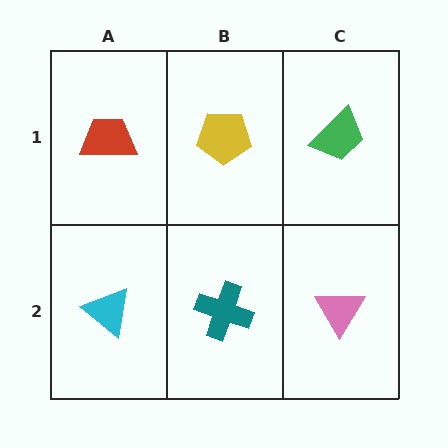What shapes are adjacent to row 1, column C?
A pink triangle (row 2, column C), a yellow pentagon (row 1, column B).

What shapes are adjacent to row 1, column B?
A teal cross (row 2, column B), a red trapezoid (row 1, column A), a green trapezoid (row 1, column C).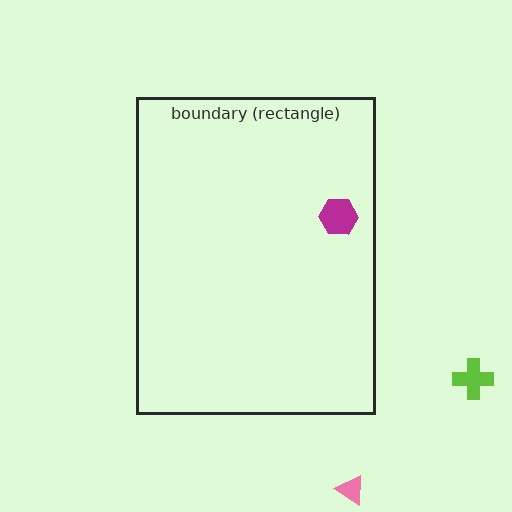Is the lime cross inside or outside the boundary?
Outside.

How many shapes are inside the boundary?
1 inside, 2 outside.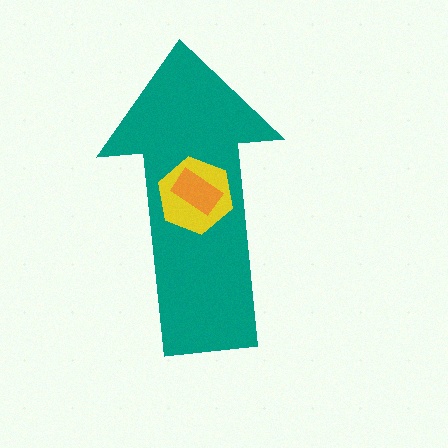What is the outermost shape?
The teal arrow.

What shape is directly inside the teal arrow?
The yellow hexagon.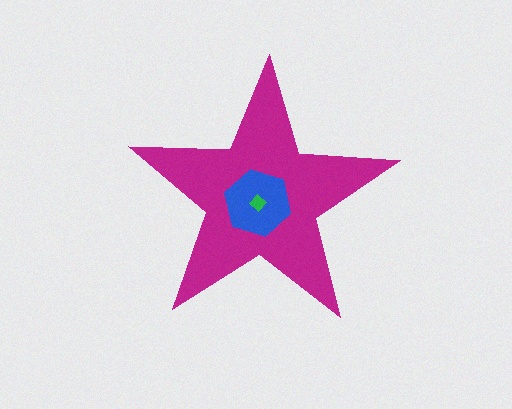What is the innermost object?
The green diamond.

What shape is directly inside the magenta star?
The blue hexagon.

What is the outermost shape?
The magenta star.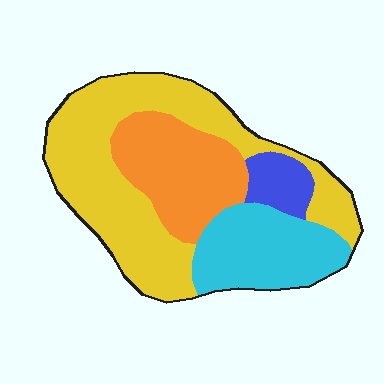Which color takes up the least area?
Blue, at roughly 5%.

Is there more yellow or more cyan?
Yellow.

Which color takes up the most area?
Yellow, at roughly 50%.